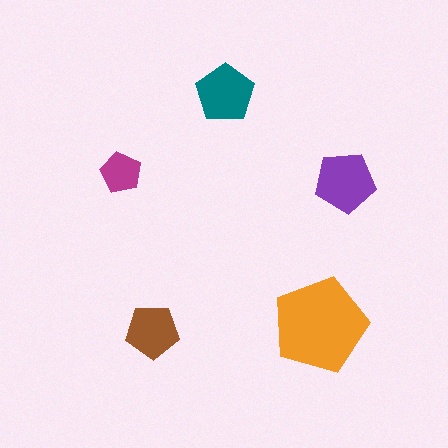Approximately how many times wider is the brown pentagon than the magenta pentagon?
About 1.5 times wider.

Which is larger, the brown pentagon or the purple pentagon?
The purple one.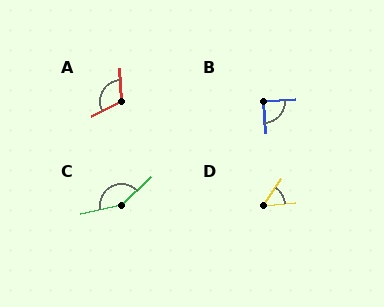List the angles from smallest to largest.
D (50°), B (91°), A (113°), C (149°).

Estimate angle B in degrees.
Approximately 91 degrees.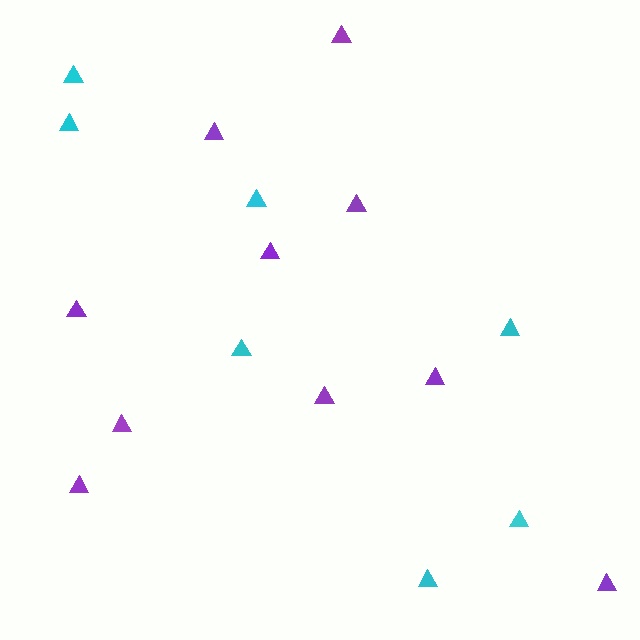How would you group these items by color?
There are 2 groups: one group of purple triangles (10) and one group of cyan triangles (7).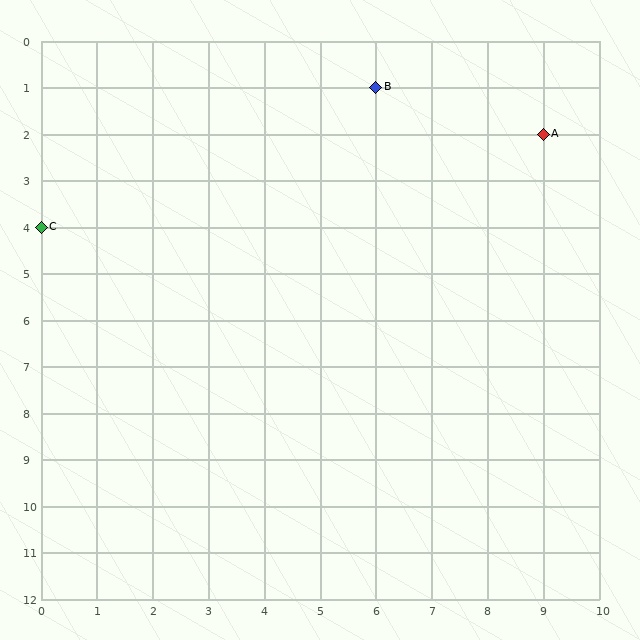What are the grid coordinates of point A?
Point A is at grid coordinates (9, 2).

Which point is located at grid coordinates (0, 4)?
Point C is at (0, 4).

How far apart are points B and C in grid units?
Points B and C are 6 columns and 3 rows apart (about 6.7 grid units diagonally).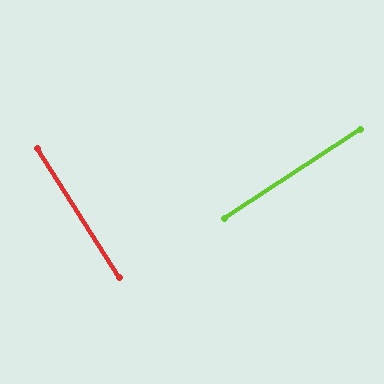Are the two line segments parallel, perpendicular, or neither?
Perpendicular — they meet at approximately 89°.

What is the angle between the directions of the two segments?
Approximately 89 degrees.